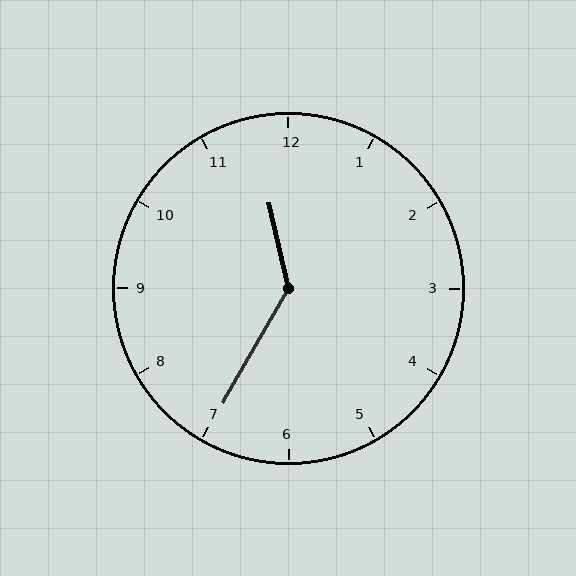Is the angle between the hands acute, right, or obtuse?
It is obtuse.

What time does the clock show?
11:35.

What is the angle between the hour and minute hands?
Approximately 138 degrees.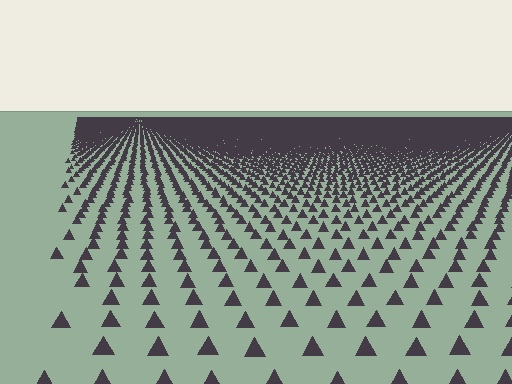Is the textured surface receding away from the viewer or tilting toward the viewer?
The surface is receding away from the viewer. Texture elements get smaller and denser toward the top.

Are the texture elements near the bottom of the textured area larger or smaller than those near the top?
Larger. Near the bottom, elements are closer to the viewer and appear at a bigger on-screen size.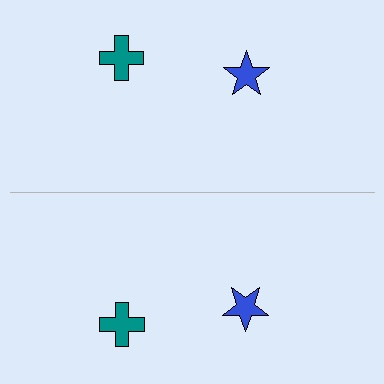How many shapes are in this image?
There are 4 shapes in this image.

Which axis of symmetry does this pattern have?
The pattern has a horizontal axis of symmetry running through the center of the image.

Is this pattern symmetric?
Yes, this pattern has bilateral (reflection) symmetry.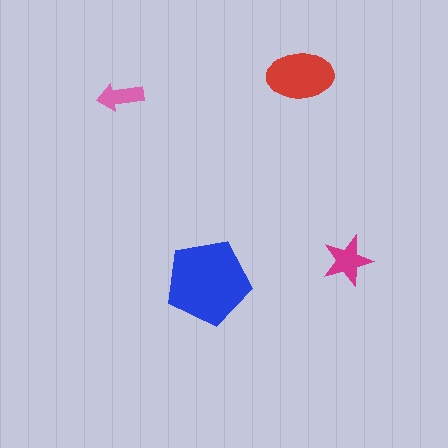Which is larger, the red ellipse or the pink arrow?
The red ellipse.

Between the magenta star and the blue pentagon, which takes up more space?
The blue pentagon.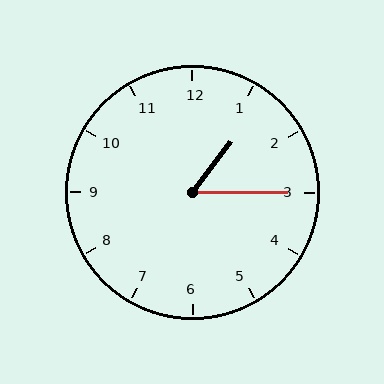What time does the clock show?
1:15.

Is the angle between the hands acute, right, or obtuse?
It is acute.